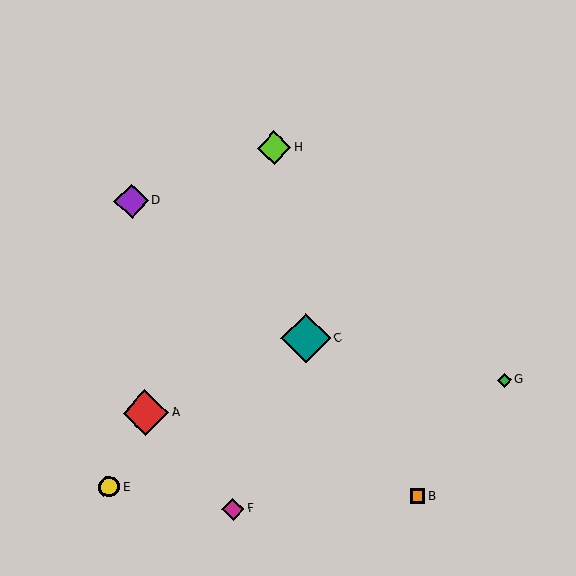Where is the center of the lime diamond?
The center of the lime diamond is at (274, 148).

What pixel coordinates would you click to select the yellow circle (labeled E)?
Click at (109, 487) to select the yellow circle E.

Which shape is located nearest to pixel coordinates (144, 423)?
The red diamond (labeled A) at (145, 413) is nearest to that location.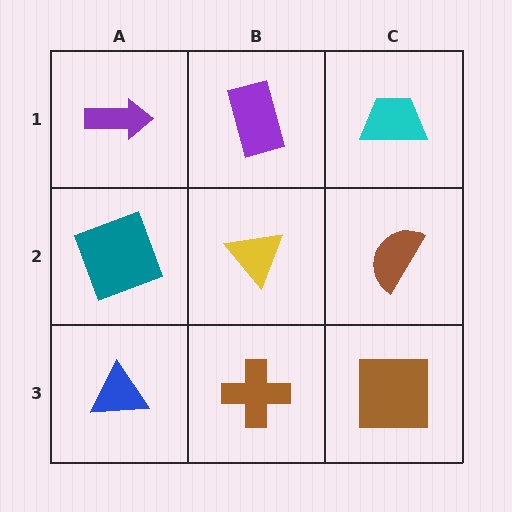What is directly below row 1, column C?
A brown semicircle.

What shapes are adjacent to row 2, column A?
A purple arrow (row 1, column A), a blue triangle (row 3, column A), a yellow triangle (row 2, column B).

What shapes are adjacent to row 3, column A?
A teal square (row 2, column A), a brown cross (row 3, column B).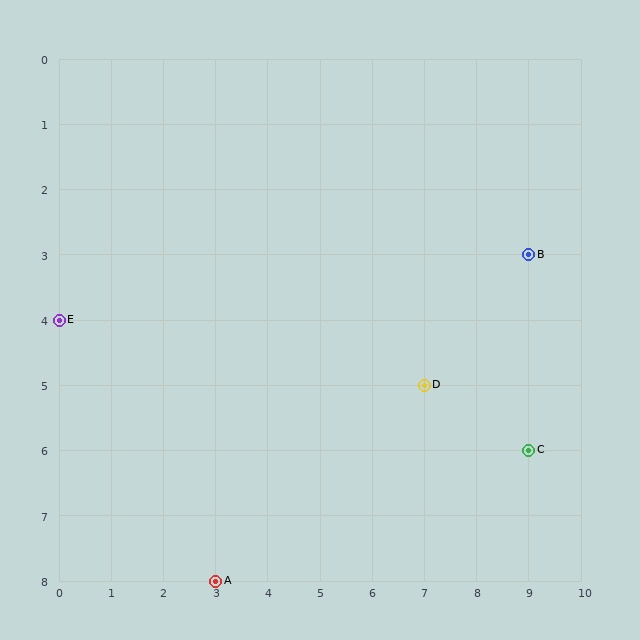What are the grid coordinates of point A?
Point A is at grid coordinates (3, 8).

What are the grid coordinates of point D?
Point D is at grid coordinates (7, 5).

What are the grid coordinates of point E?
Point E is at grid coordinates (0, 4).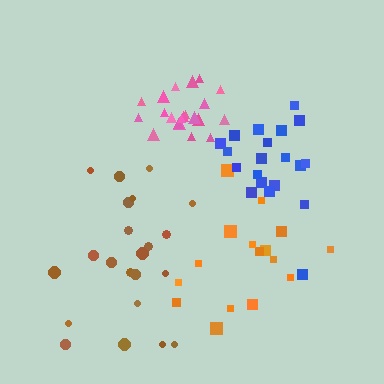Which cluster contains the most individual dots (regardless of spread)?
Brown (23).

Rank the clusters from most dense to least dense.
pink, blue, brown, orange.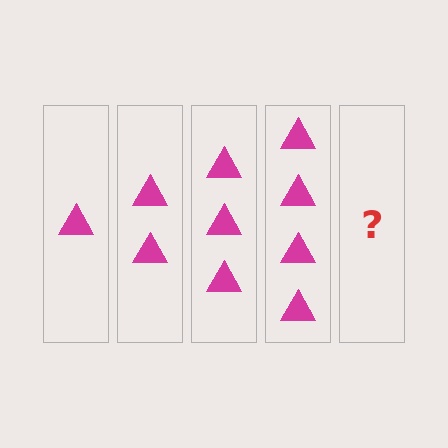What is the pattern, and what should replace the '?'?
The pattern is that each step adds one more triangle. The '?' should be 5 triangles.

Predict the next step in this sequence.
The next step is 5 triangles.